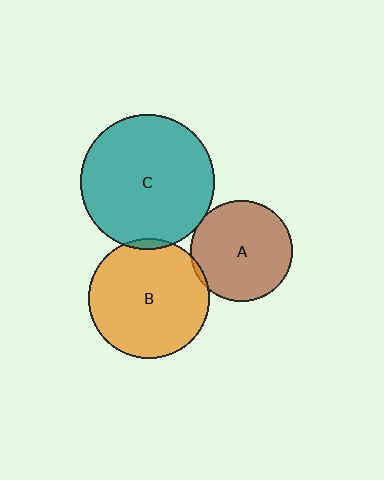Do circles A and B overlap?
Yes.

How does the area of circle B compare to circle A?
Approximately 1.4 times.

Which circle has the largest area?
Circle C (teal).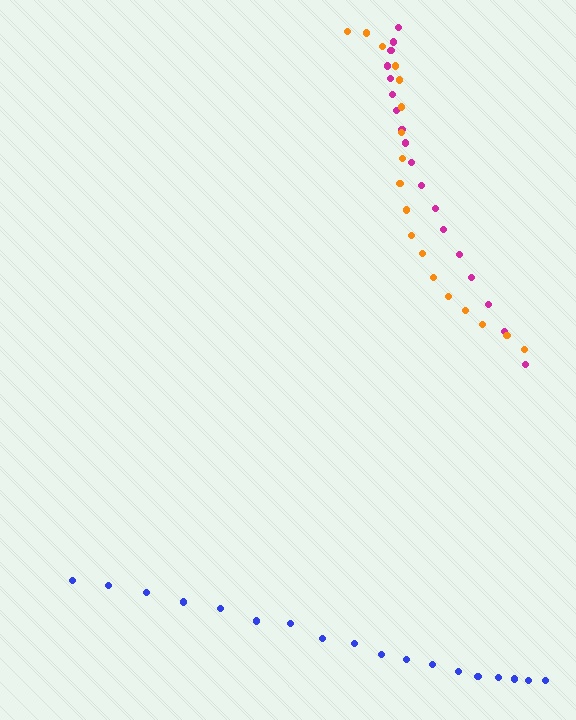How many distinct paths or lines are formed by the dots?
There are 3 distinct paths.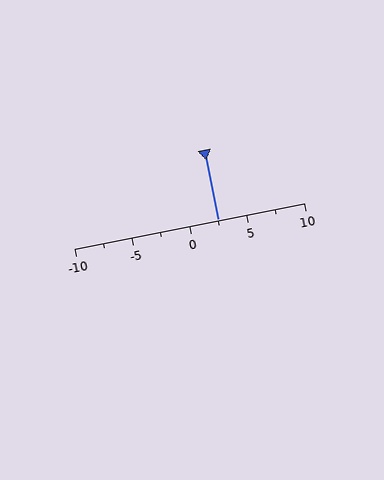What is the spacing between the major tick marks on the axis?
The major ticks are spaced 5 apart.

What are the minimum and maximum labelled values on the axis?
The axis runs from -10 to 10.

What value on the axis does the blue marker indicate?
The marker indicates approximately 2.5.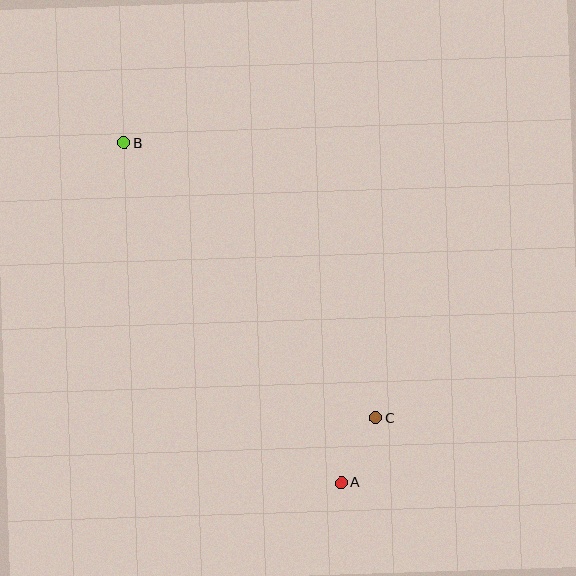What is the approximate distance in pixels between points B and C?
The distance between B and C is approximately 373 pixels.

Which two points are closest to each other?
Points A and C are closest to each other.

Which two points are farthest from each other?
Points A and B are farthest from each other.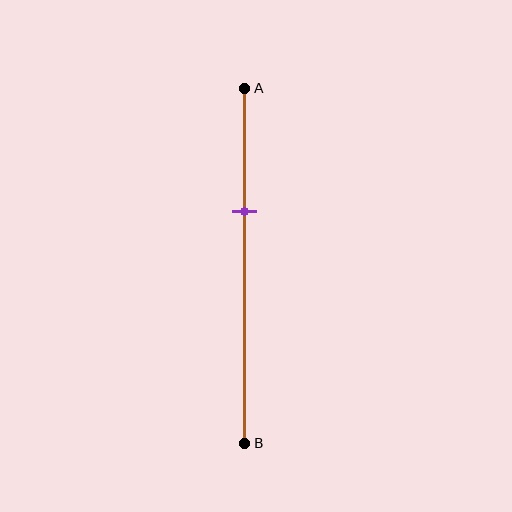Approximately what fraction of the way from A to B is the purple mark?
The purple mark is approximately 35% of the way from A to B.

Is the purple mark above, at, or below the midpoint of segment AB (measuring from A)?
The purple mark is above the midpoint of segment AB.